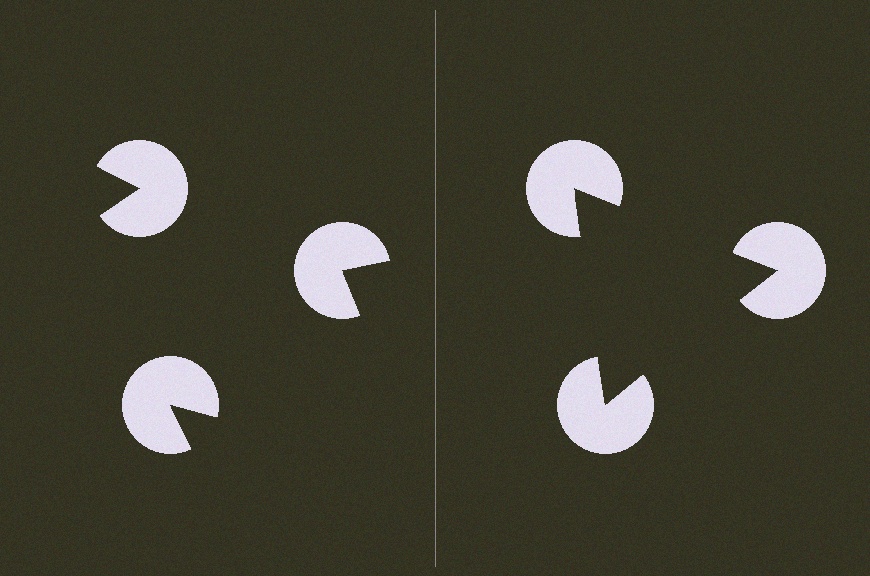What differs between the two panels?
The pac-man discs are positioned identically on both sides; only the wedge orientations differ. On the right they align to a triangle; on the left they are misaligned.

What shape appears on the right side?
An illusory triangle.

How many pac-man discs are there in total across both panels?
6 — 3 on each side.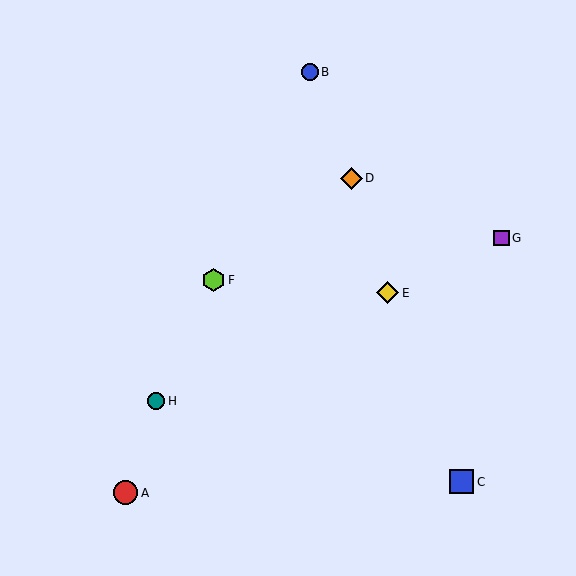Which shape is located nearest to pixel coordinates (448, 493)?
The blue square (labeled C) at (462, 482) is nearest to that location.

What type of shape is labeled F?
Shape F is a lime hexagon.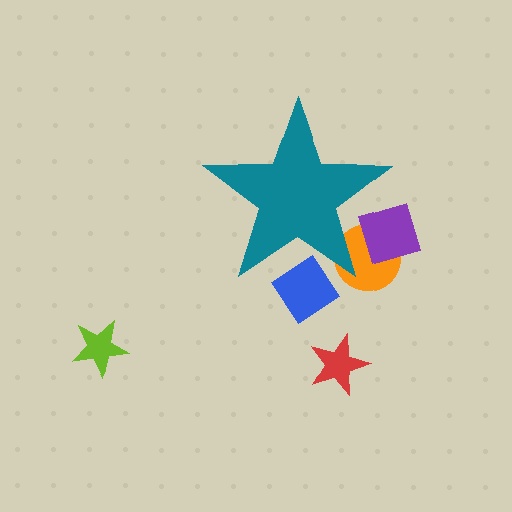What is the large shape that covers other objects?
A teal star.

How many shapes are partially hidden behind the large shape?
3 shapes are partially hidden.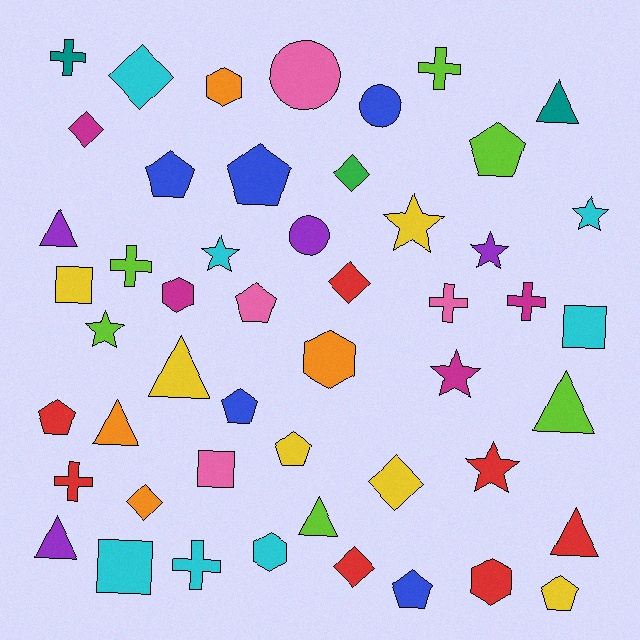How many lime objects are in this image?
There are 6 lime objects.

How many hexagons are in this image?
There are 5 hexagons.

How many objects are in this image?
There are 50 objects.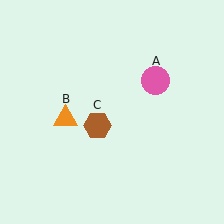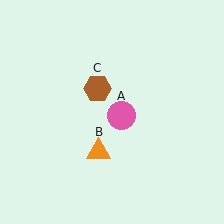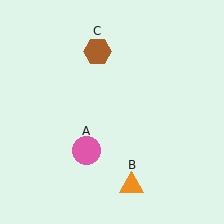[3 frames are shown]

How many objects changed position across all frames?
3 objects changed position: pink circle (object A), orange triangle (object B), brown hexagon (object C).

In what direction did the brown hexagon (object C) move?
The brown hexagon (object C) moved up.